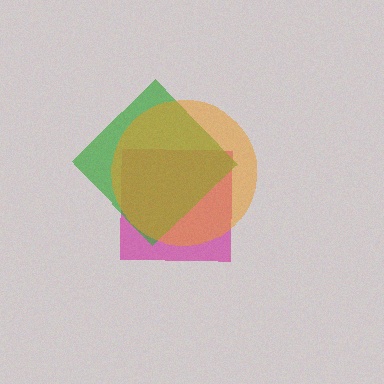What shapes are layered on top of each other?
The layered shapes are: a magenta square, a green diamond, an orange circle.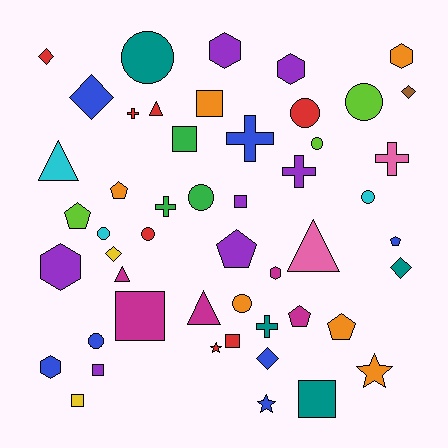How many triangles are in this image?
There are 5 triangles.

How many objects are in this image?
There are 50 objects.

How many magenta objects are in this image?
There are 5 magenta objects.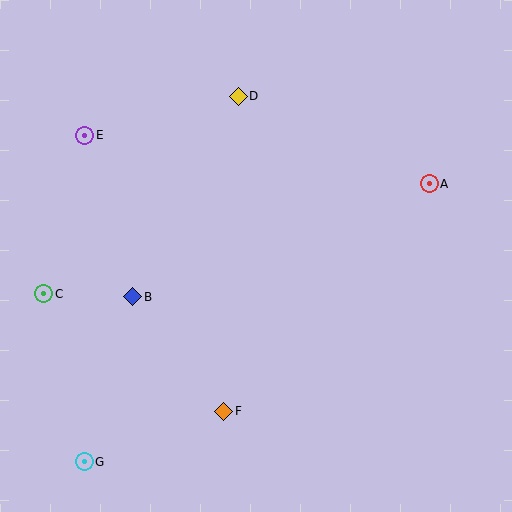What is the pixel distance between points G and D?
The distance between G and D is 397 pixels.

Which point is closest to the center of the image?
Point B at (133, 297) is closest to the center.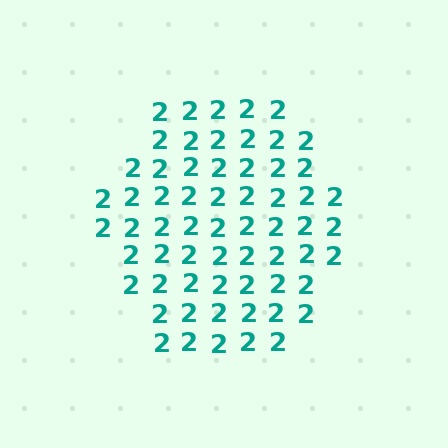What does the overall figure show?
The overall figure shows a hexagon.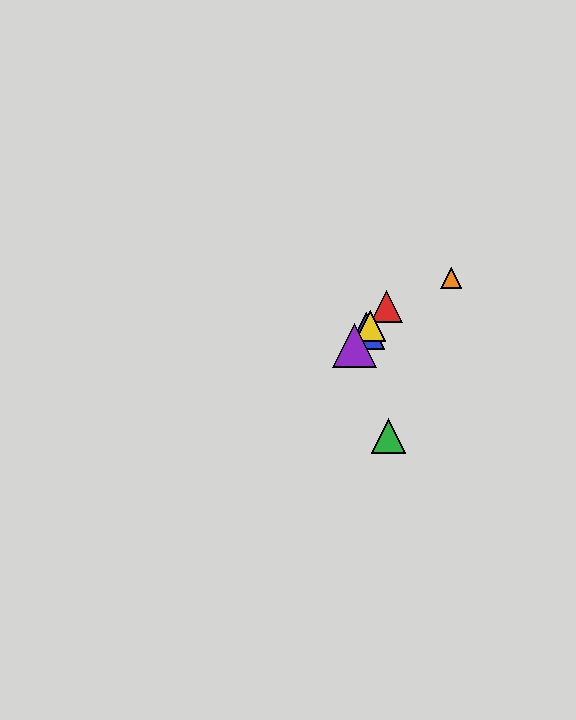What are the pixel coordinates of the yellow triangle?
The yellow triangle is at (370, 326).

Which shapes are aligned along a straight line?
The red triangle, the blue triangle, the yellow triangle, the purple triangle are aligned along a straight line.